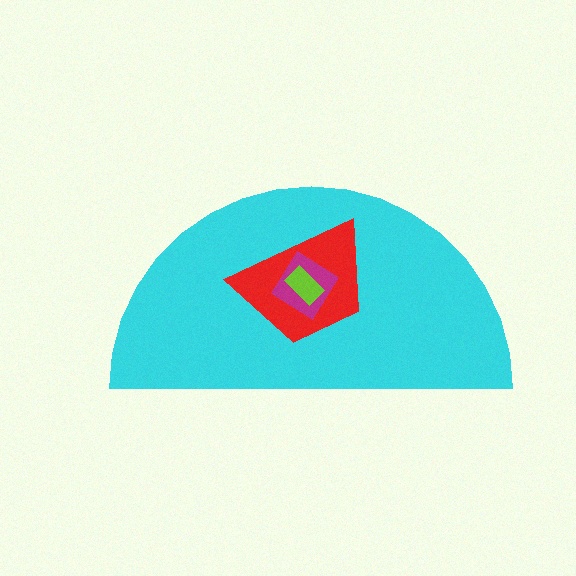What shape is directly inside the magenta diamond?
The lime rectangle.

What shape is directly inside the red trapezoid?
The magenta diamond.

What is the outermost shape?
The cyan semicircle.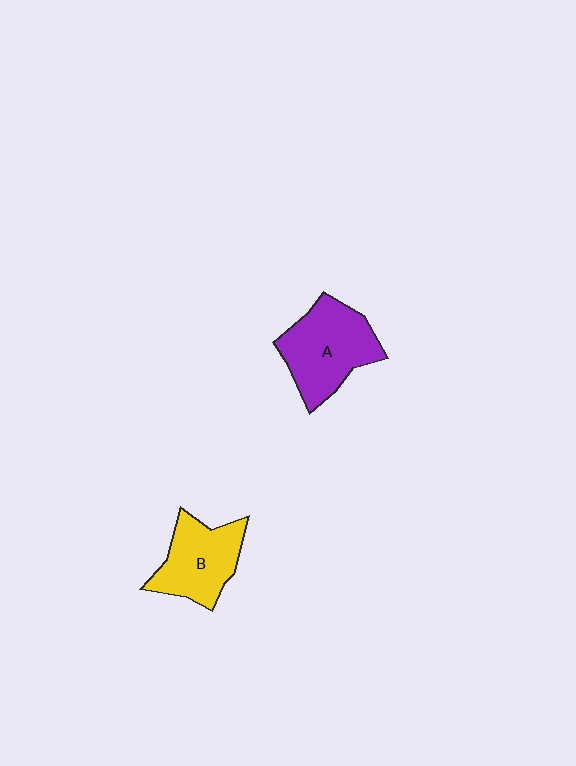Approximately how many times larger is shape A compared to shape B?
Approximately 1.2 times.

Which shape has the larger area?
Shape A (purple).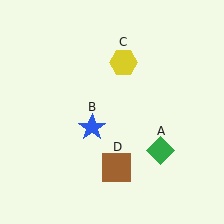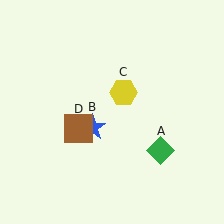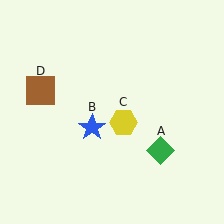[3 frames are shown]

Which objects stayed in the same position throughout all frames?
Green diamond (object A) and blue star (object B) remained stationary.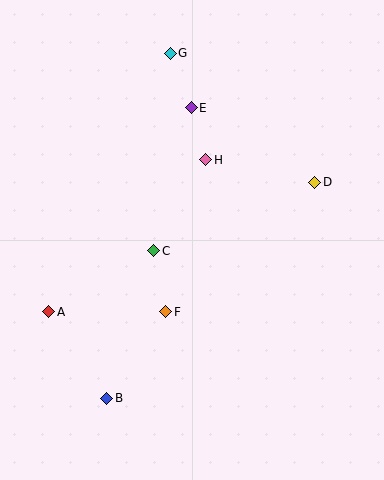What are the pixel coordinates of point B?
Point B is at (107, 398).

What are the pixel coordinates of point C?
Point C is at (154, 251).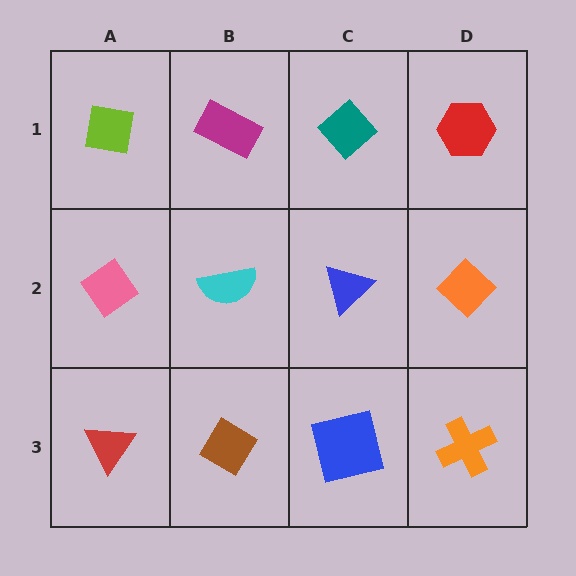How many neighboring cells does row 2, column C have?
4.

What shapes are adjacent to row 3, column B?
A cyan semicircle (row 2, column B), a red triangle (row 3, column A), a blue square (row 3, column C).